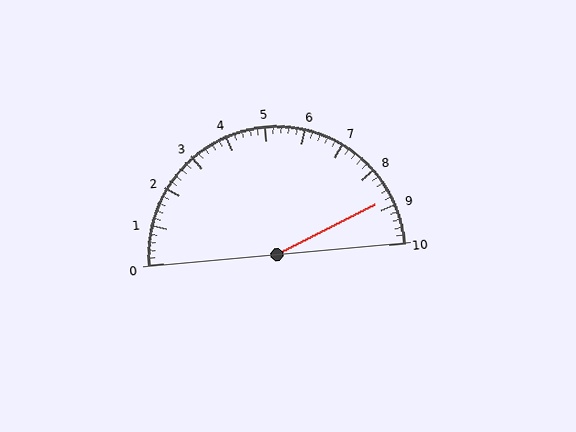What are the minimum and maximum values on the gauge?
The gauge ranges from 0 to 10.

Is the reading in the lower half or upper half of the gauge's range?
The reading is in the upper half of the range (0 to 10).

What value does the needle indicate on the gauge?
The needle indicates approximately 8.8.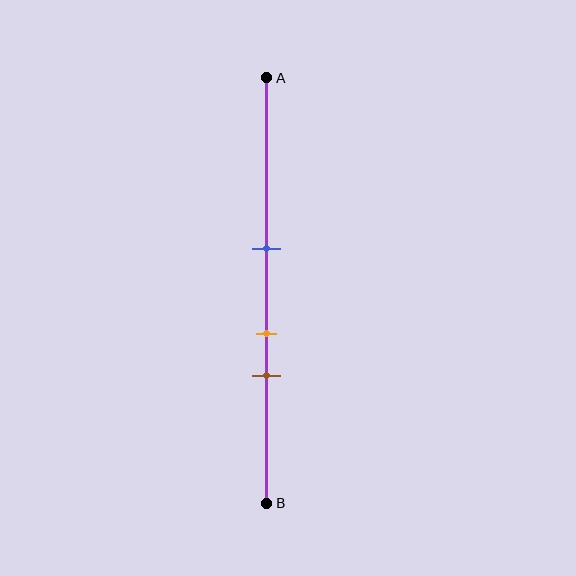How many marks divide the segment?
There are 3 marks dividing the segment.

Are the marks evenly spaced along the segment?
Yes, the marks are approximately evenly spaced.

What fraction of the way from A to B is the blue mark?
The blue mark is approximately 40% (0.4) of the way from A to B.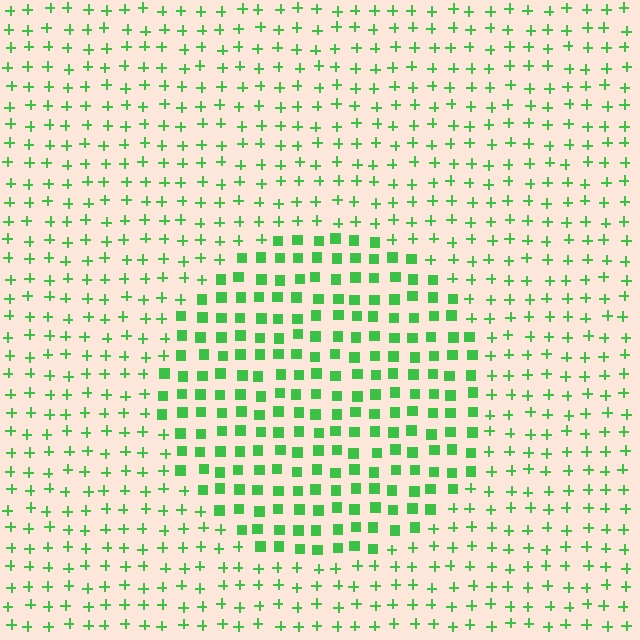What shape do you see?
I see a circle.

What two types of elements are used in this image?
The image uses squares inside the circle region and plus signs outside it.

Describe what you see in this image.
The image is filled with small green elements arranged in a uniform grid. A circle-shaped region contains squares, while the surrounding area contains plus signs. The boundary is defined purely by the change in element shape.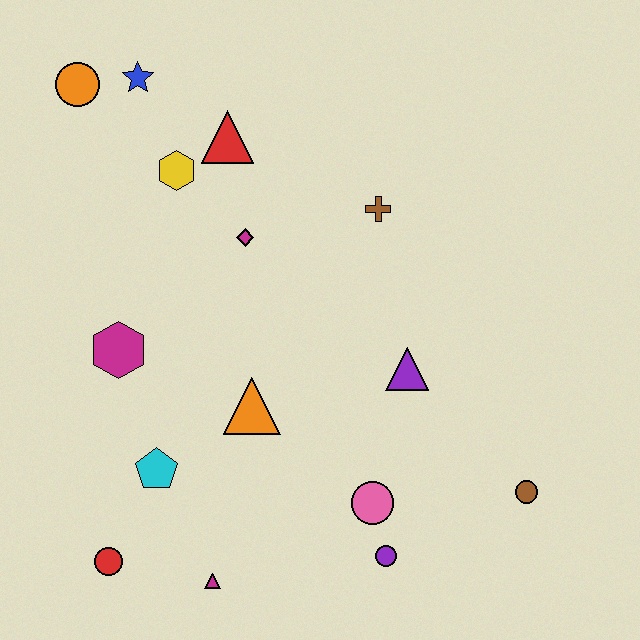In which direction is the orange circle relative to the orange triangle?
The orange circle is above the orange triangle.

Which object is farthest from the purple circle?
The orange circle is farthest from the purple circle.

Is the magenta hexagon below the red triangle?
Yes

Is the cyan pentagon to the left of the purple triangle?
Yes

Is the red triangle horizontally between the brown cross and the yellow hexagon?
Yes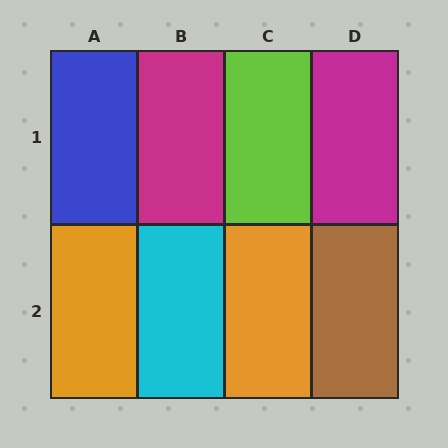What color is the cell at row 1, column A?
Blue.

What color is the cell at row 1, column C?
Lime.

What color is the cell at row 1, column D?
Magenta.